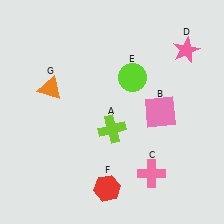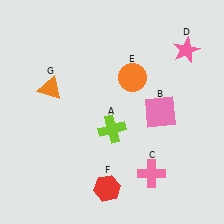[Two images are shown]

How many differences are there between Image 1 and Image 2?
There is 1 difference between the two images.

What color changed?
The circle (E) changed from lime in Image 1 to orange in Image 2.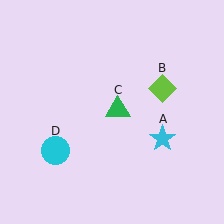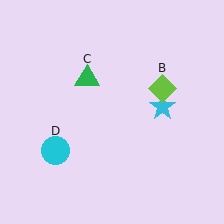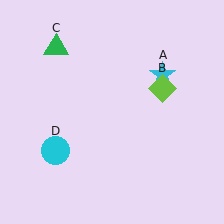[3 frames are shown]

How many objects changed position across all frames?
2 objects changed position: cyan star (object A), green triangle (object C).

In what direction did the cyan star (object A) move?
The cyan star (object A) moved up.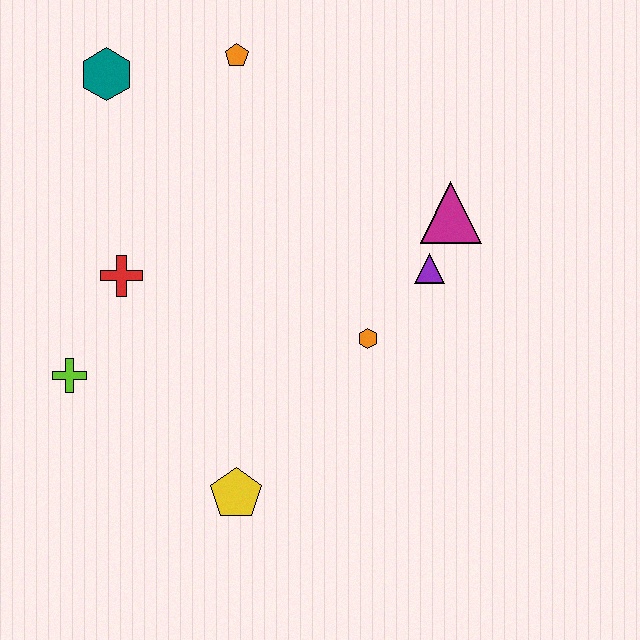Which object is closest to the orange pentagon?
The teal hexagon is closest to the orange pentagon.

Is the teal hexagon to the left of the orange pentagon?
Yes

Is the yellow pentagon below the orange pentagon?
Yes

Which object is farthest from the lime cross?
The magenta triangle is farthest from the lime cross.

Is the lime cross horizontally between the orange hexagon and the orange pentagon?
No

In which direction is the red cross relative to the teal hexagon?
The red cross is below the teal hexagon.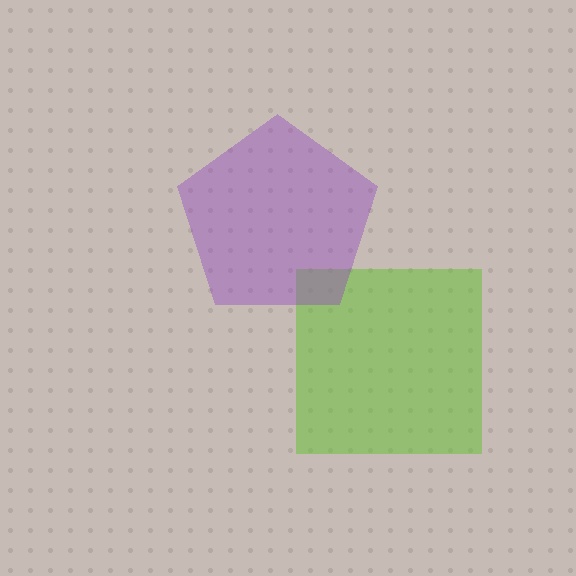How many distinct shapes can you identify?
There are 2 distinct shapes: a lime square, a purple pentagon.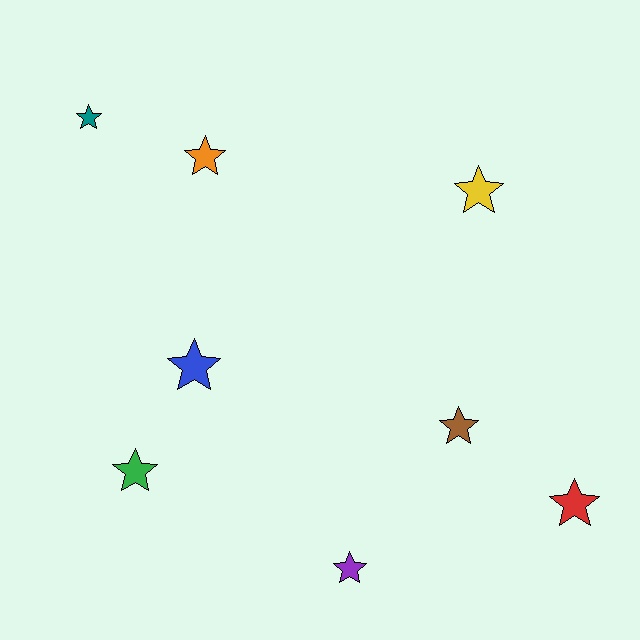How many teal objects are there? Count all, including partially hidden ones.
There is 1 teal object.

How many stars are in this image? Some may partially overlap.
There are 8 stars.